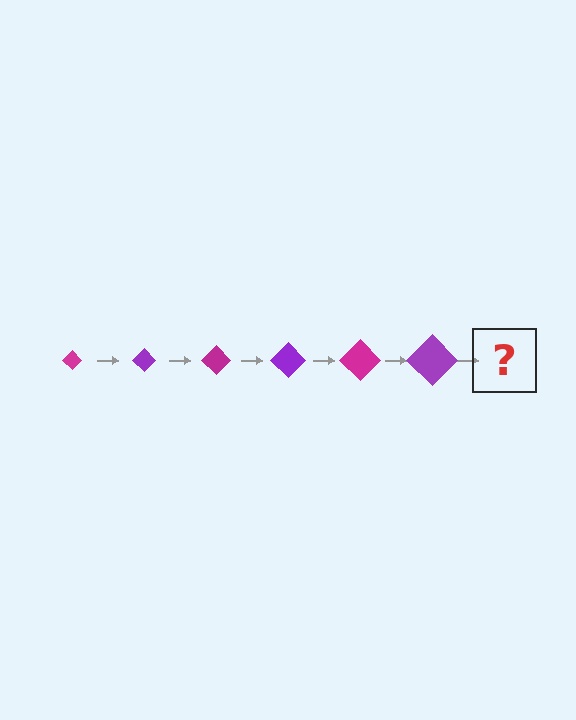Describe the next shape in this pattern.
It should be a magenta diamond, larger than the previous one.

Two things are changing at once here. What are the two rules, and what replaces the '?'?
The two rules are that the diamond grows larger each step and the color cycles through magenta and purple. The '?' should be a magenta diamond, larger than the previous one.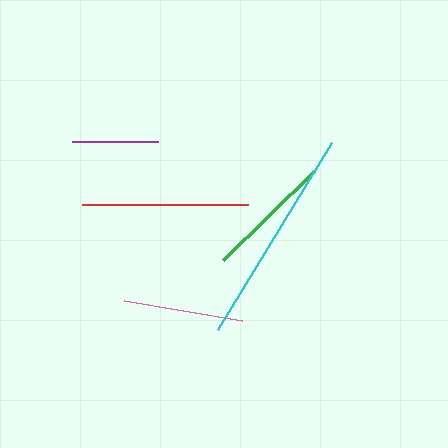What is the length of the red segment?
The red segment is approximately 165 pixels long.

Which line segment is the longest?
The cyan line is the longest at approximately 219 pixels.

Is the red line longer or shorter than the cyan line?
The cyan line is longer than the red line.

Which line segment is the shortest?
The purple line is the shortest at approximately 86 pixels.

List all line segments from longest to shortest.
From longest to shortest: cyan, red, green, pink, purple.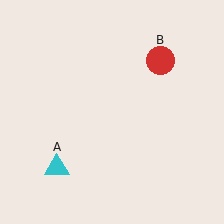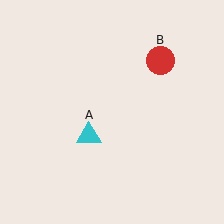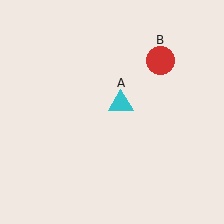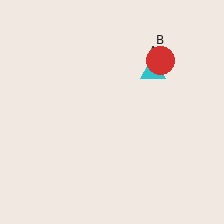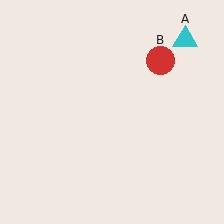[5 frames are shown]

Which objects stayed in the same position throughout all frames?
Red circle (object B) remained stationary.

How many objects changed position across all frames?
1 object changed position: cyan triangle (object A).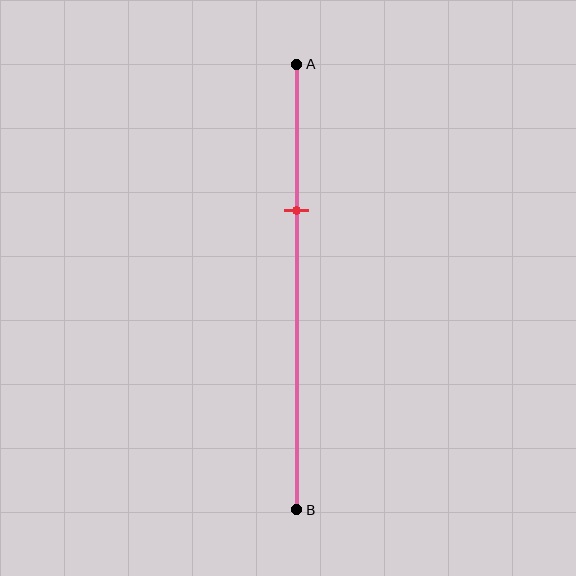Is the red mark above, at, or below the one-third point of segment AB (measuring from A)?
The red mark is approximately at the one-third point of segment AB.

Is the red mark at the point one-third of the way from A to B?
Yes, the mark is approximately at the one-third point.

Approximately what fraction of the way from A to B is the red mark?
The red mark is approximately 35% of the way from A to B.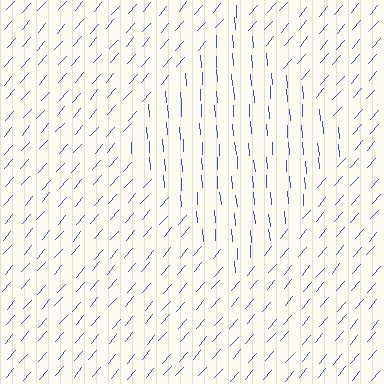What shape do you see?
I see a diamond.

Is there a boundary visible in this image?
Yes, there is a texture boundary formed by a change in line orientation.